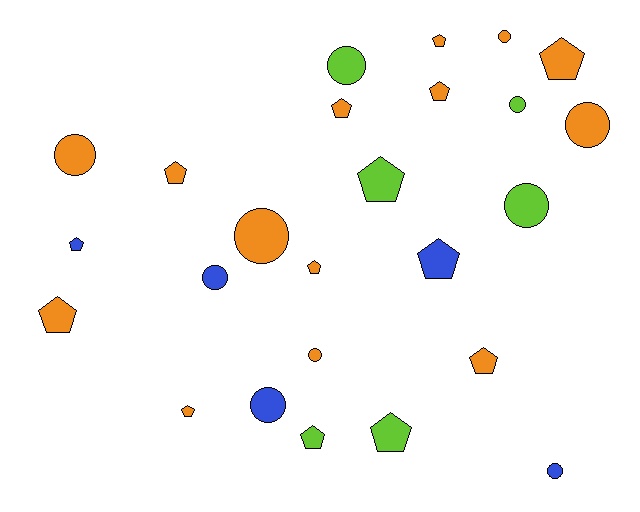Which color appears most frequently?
Orange, with 14 objects.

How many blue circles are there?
There are 3 blue circles.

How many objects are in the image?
There are 25 objects.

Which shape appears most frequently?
Pentagon, with 14 objects.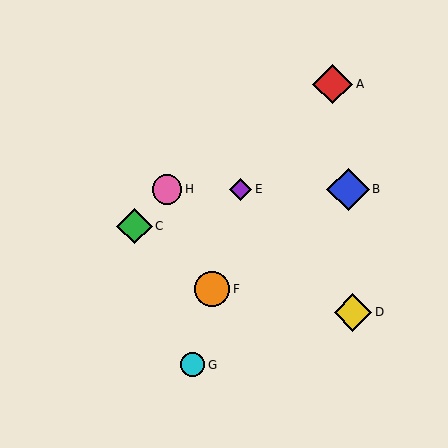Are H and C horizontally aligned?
No, H is at y≈189 and C is at y≈226.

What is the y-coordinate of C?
Object C is at y≈226.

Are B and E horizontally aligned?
Yes, both are at y≈189.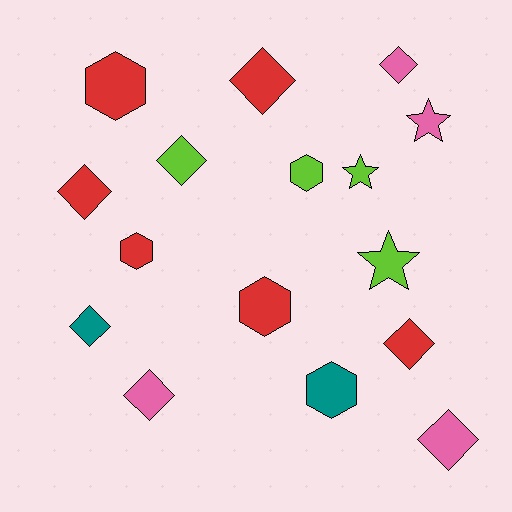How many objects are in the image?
There are 16 objects.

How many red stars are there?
There are no red stars.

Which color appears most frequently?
Red, with 6 objects.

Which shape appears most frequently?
Diamond, with 8 objects.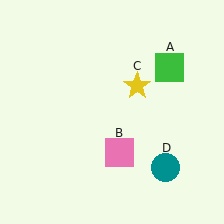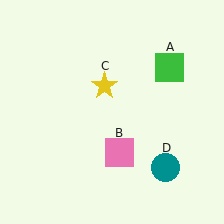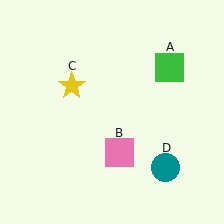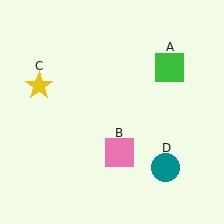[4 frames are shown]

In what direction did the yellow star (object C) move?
The yellow star (object C) moved left.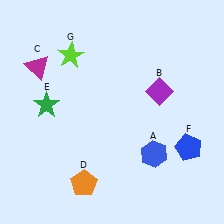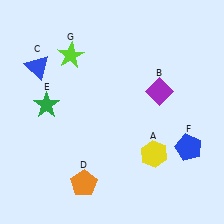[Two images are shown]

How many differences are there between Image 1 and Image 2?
There are 2 differences between the two images.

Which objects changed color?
A changed from blue to yellow. C changed from magenta to blue.